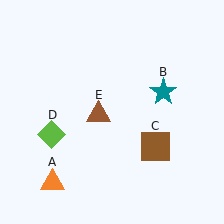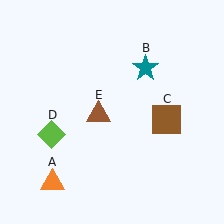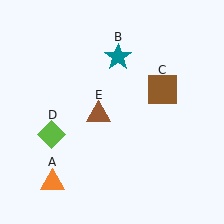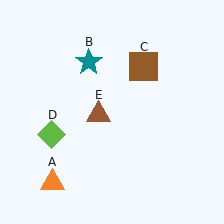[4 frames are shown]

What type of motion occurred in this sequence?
The teal star (object B), brown square (object C) rotated counterclockwise around the center of the scene.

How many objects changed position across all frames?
2 objects changed position: teal star (object B), brown square (object C).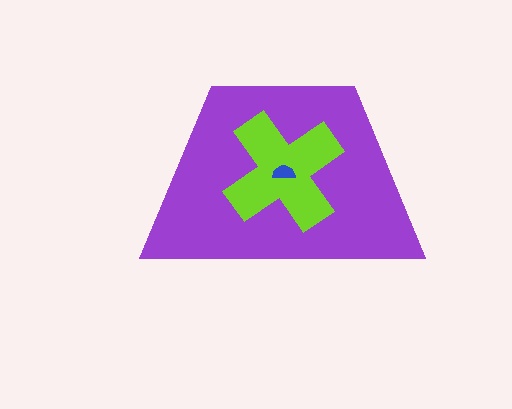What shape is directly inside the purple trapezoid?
The lime cross.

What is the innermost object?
The blue semicircle.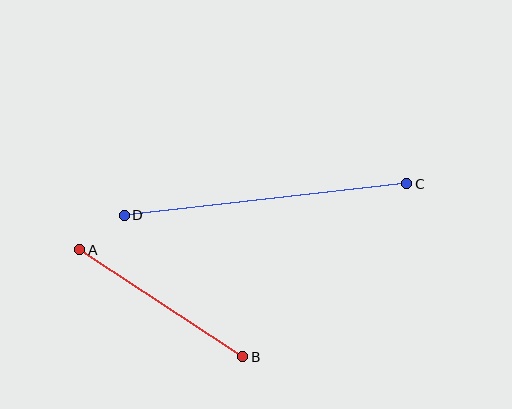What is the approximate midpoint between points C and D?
The midpoint is at approximately (266, 200) pixels.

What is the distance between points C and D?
The distance is approximately 284 pixels.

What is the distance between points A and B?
The distance is approximately 195 pixels.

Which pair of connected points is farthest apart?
Points C and D are farthest apart.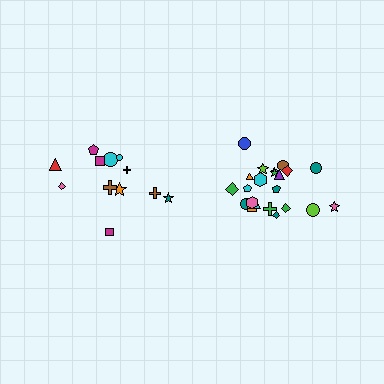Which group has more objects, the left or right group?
The right group.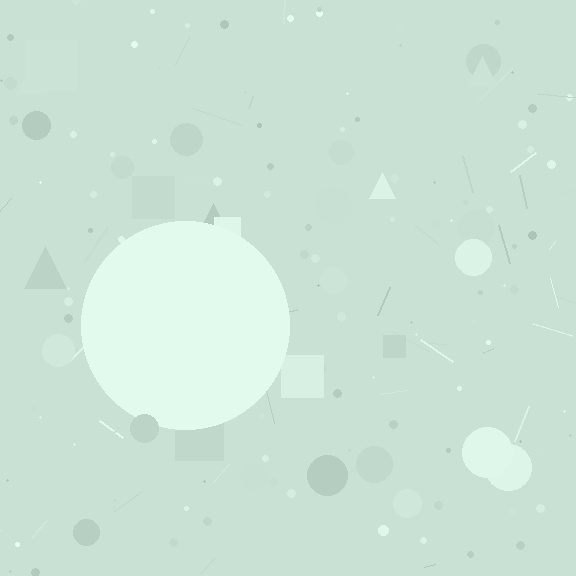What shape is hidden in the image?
A circle is hidden in the image.